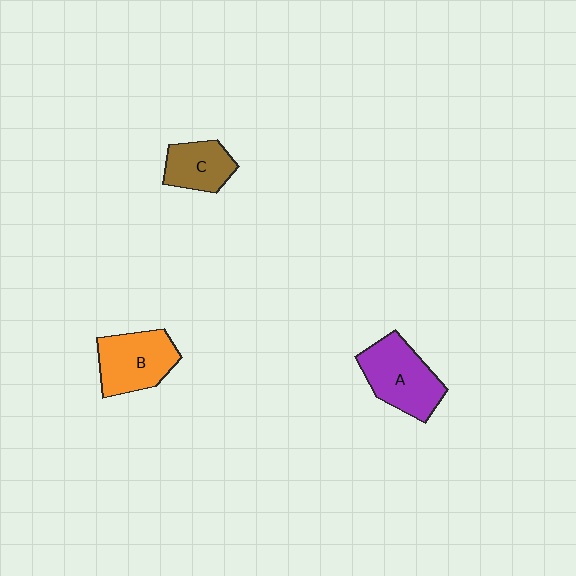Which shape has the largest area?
Shape A (purple).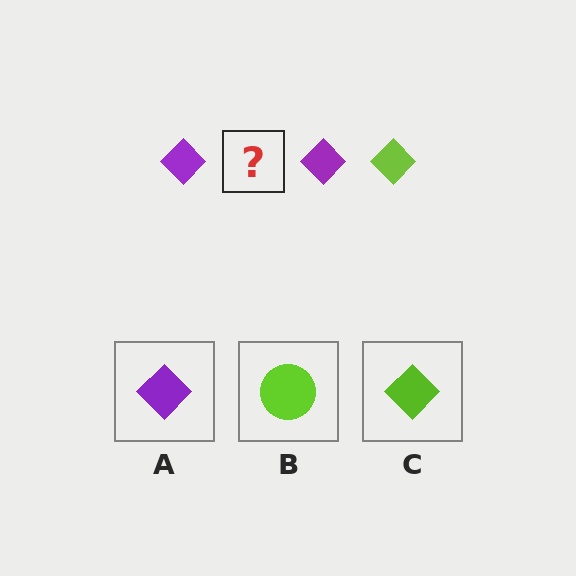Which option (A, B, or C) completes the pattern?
C.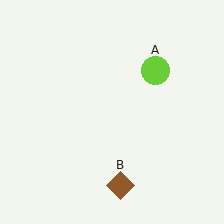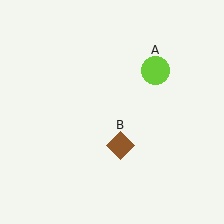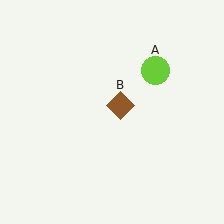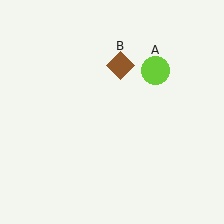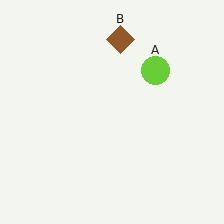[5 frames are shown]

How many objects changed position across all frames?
1 object changed position: brown diamond (object B).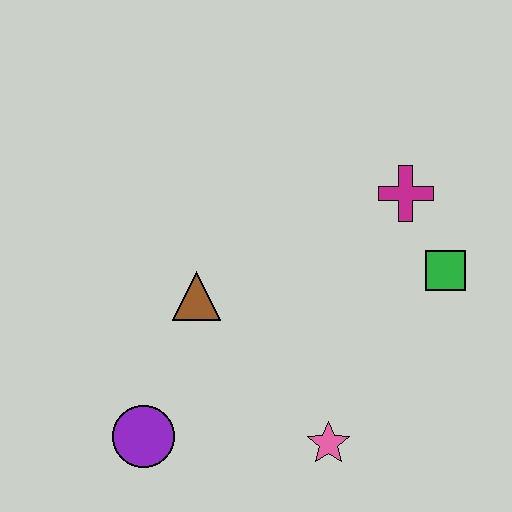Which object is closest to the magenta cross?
The green square is closest to the magenta cross.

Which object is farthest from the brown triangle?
The green square is farthest from the brown triangle.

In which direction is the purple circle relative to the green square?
The purple circle is to the left of the green square.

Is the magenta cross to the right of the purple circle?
Yes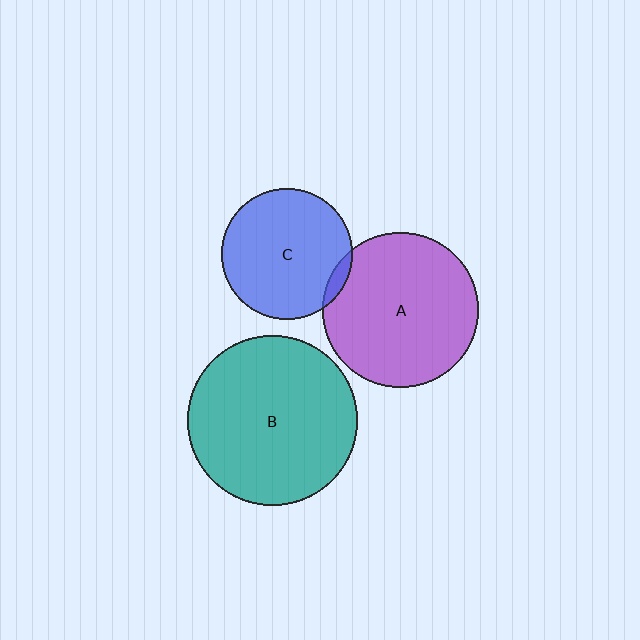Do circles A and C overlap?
Yes.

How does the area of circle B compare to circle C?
Approximately 1.7 times.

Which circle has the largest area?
Circle B (teal).